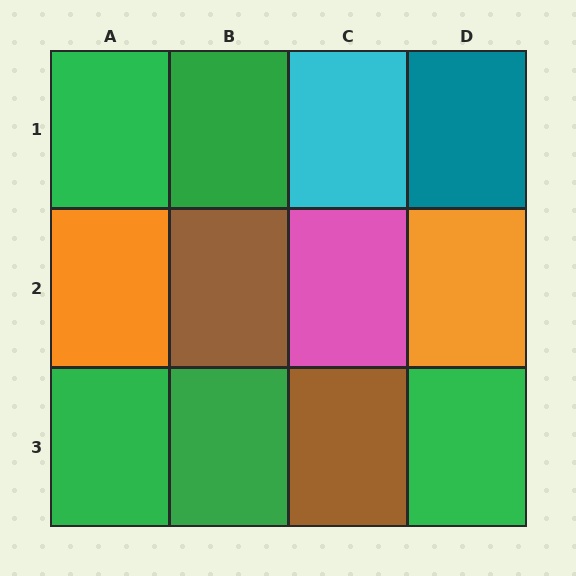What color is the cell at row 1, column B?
Green.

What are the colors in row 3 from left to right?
Green, green, brown, green.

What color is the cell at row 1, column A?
Green.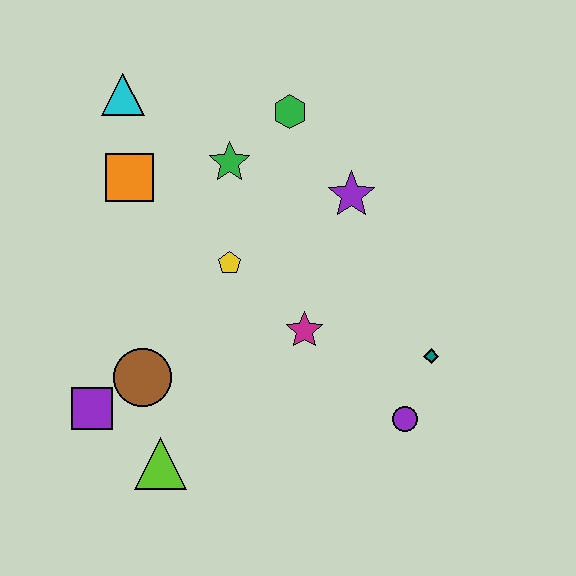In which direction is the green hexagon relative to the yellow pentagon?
The green hexagon is above the yellow pentagon.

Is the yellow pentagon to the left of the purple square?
No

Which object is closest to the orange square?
The cyan triangle is closest to the orange square.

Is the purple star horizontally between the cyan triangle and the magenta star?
No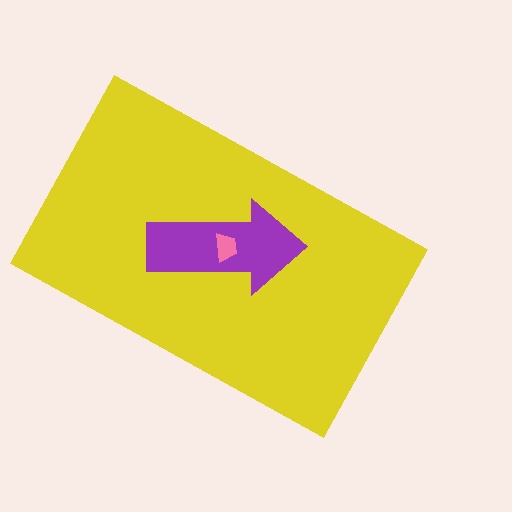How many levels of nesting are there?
3.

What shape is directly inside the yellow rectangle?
The purple arrow.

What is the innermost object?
The pink trapezoid.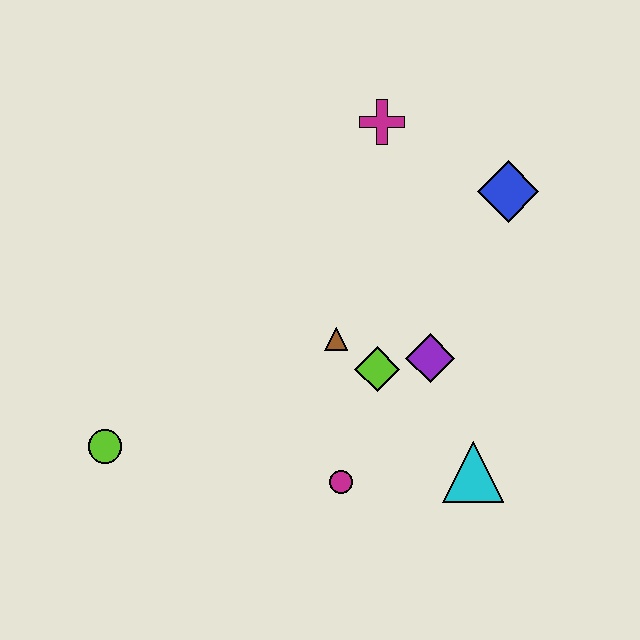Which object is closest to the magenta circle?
The lime diamond is closest to the magenta circle.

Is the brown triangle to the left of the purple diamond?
Yes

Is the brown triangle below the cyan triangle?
No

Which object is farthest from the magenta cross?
The lime circle is farthest from the magenta cross.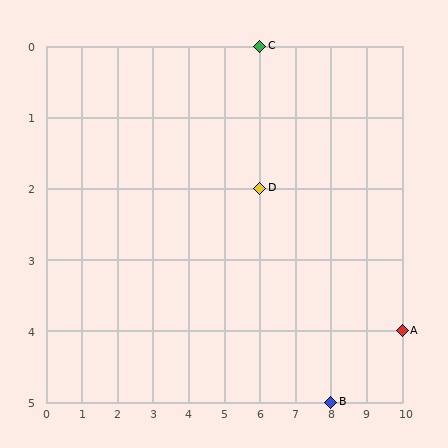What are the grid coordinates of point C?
Point C is at grid coordinates (6, 0).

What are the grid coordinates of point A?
Point A is at grid coordinates (10, 4).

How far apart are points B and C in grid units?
Points B and C are 2 columns and 5 rows apart (about 5.4 grid units diagonally).